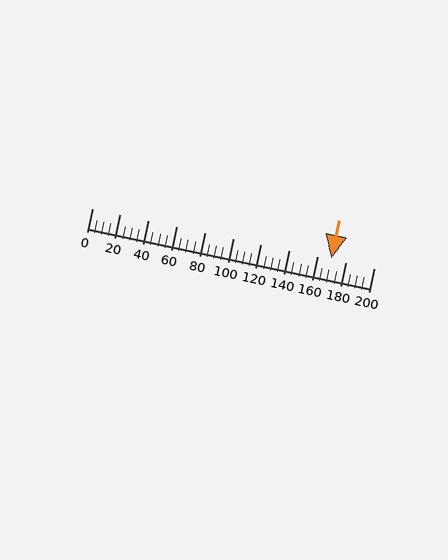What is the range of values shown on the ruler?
The ruler shows values from 0 to 200.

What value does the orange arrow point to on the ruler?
The orange arrow points to approximately 170.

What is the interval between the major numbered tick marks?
The major tick marks are spaced 20 units apart.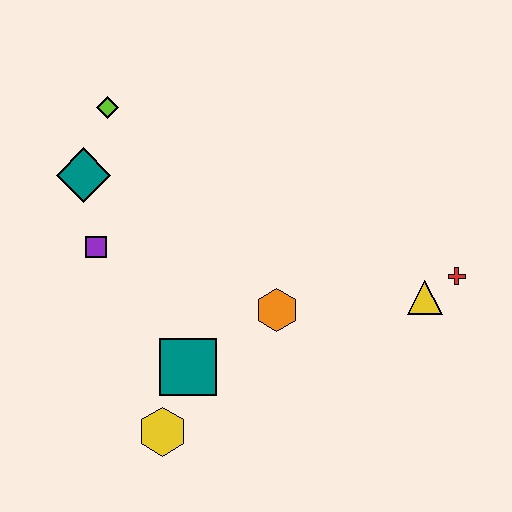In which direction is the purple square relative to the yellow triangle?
The purple square is to the left of the yellow triangle.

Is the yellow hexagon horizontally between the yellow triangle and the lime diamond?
Yes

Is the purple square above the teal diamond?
No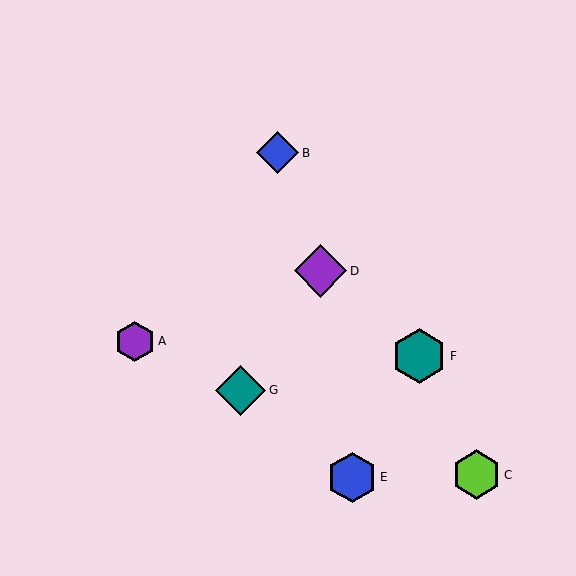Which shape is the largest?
The teal hexagon (labeled F) is the largest.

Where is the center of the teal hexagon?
The center of the teal hexagon is at (419, 356).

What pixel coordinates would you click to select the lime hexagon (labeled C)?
Click at (477, 475) to select the lime hexagon C.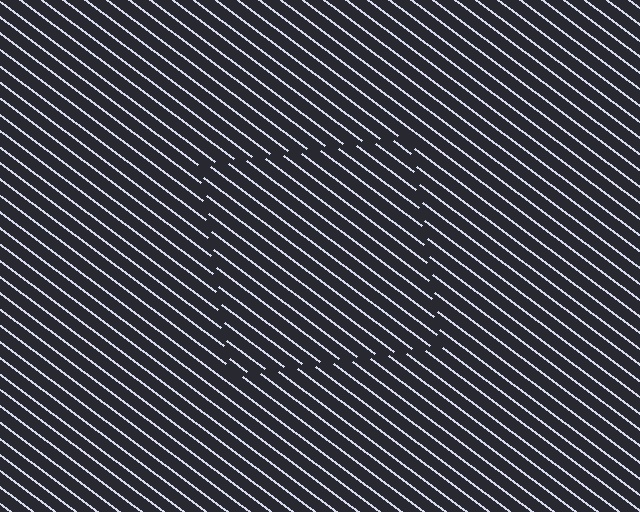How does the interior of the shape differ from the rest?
The interior of the shape contains the same grating, shifted by half a period — the contour is defined by the phase discontinuity where line-ends from the inner and outer gratings abut.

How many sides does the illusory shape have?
4 sides — the line-ends trace a square.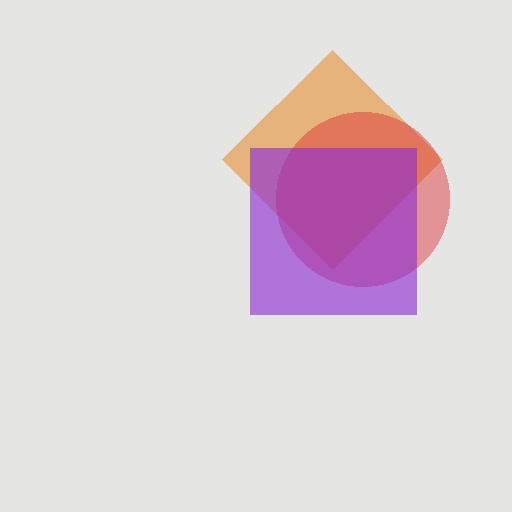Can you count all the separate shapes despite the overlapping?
Yes, there are 3 separate shapes.